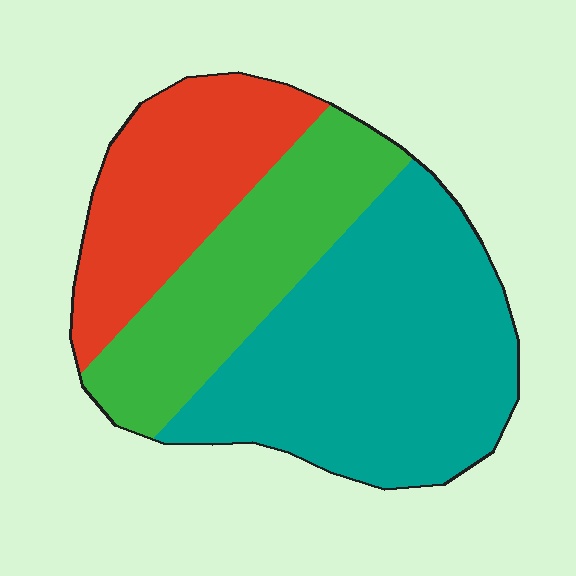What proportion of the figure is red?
Red covers roughly 25% of the figure.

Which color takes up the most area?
Teal, at roughly 50%.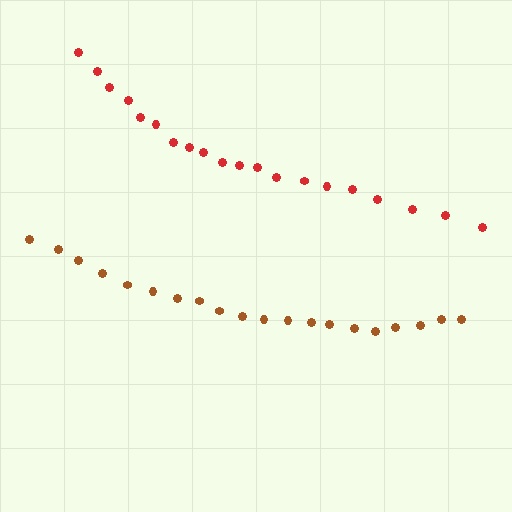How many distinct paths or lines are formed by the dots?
There are 2 distinct paths.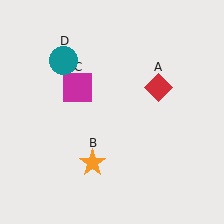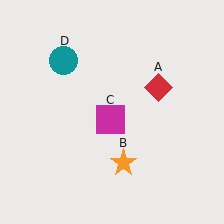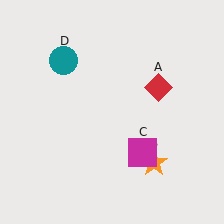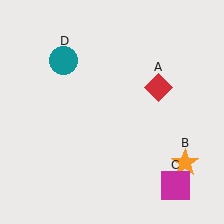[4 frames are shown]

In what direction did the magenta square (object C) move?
The magenta square (object C) moved down and to the right.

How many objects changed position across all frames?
2 objects changed position: orange star (object B), magenta square (object C).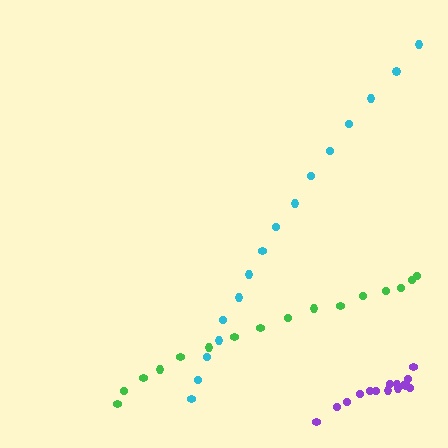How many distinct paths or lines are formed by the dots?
There are 3 distinct paths.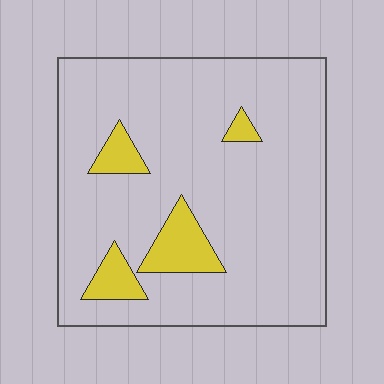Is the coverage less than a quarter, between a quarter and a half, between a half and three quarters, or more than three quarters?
Less than a quarter.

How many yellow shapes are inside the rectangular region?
4.